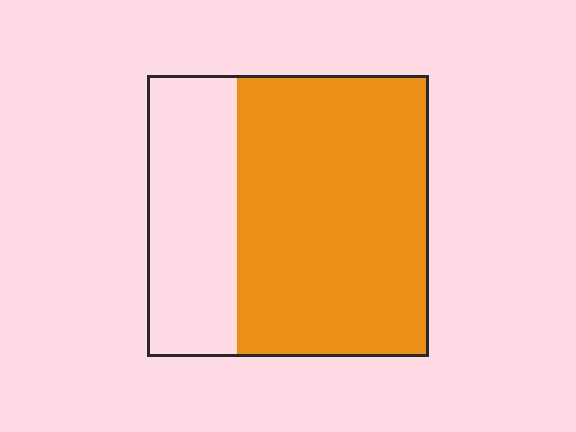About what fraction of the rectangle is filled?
About two thirds (2/3).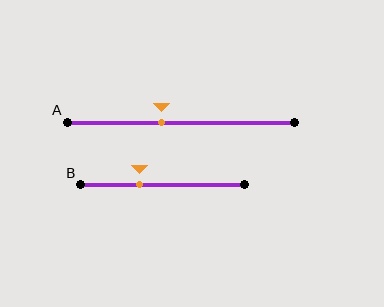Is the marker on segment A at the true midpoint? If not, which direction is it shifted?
No, the marker on segment A is shifted to the left by about 8% of the segment length.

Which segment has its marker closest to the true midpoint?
Segment A has its marker closest to the true midpoint.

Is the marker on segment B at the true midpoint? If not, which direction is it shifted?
No, the marker on segment B is shifted to the left by about 14% of the segment length.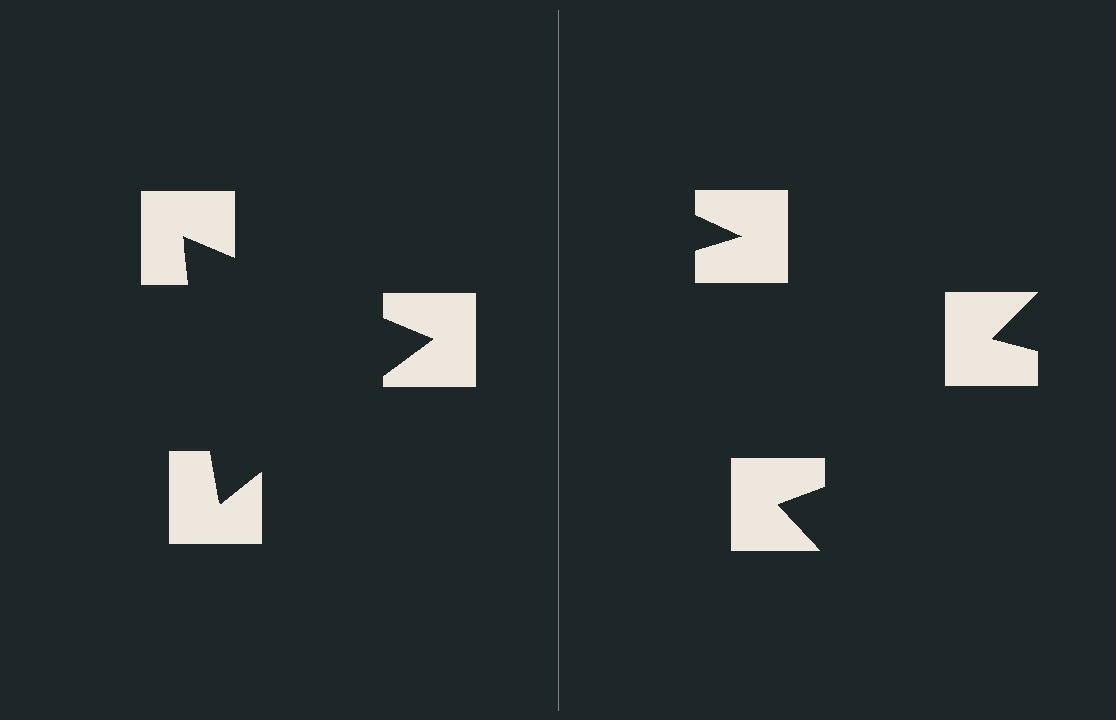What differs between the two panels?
The notched squares are positioned identically on both sides; only the wedge orientations differ. On the left they align to a triangle; on the right they are misaligned.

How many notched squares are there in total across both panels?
6 — 3 on each side.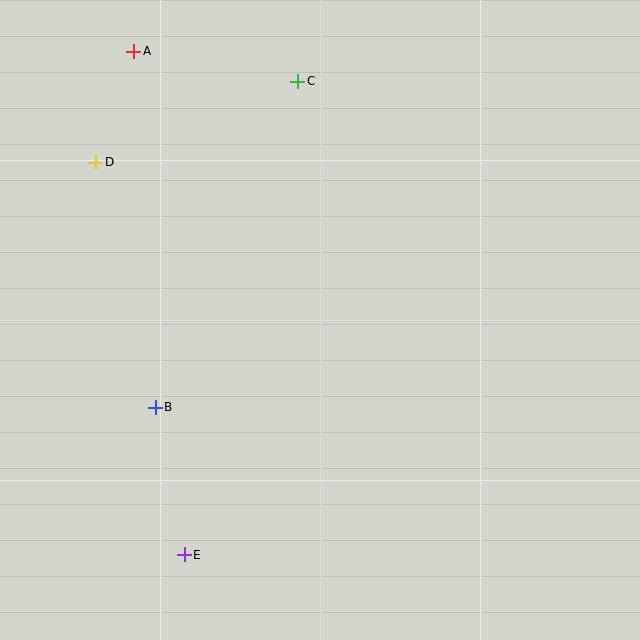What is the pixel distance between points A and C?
The distance between A and C is 167 pixels.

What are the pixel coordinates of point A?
Point A is at (134, 51).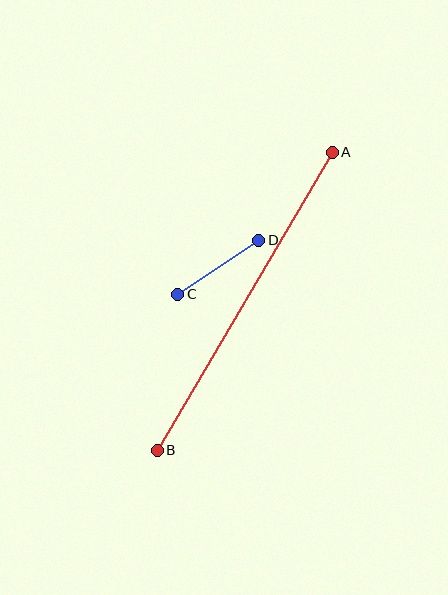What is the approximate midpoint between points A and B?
The midpoint is at approximately (245, 301) pixels.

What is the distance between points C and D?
The distance is approximately 98 pixels.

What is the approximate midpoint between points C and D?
The midpoint is at approximately (218, 267) pixels.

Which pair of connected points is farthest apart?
Points A and B are farthest apart.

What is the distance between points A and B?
The distance is approximately 346 pixels.